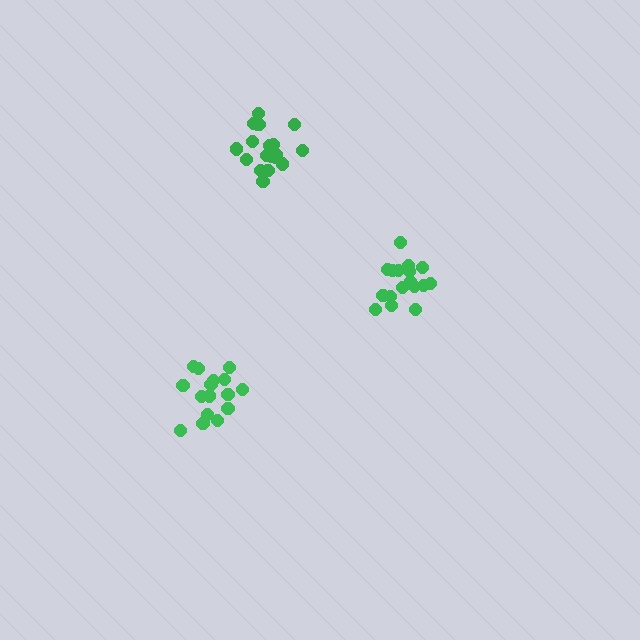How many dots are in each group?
Group 1: 17 dots, Group 2: 18 dots, Group 3: 19 dots (54 total).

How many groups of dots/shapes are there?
There are 3 groups.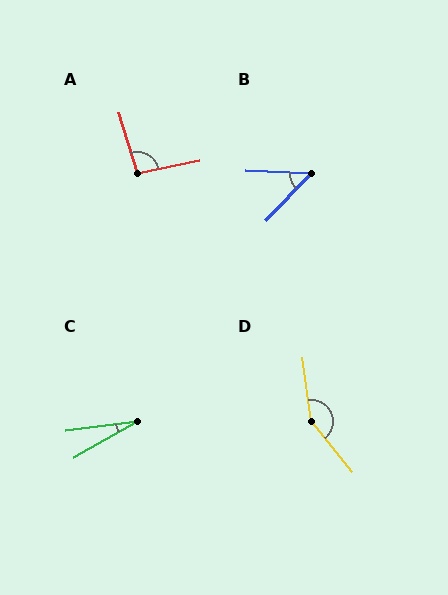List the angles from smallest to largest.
C (22°), B (49°), A (95°), D (148°).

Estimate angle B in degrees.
Approximately 49 degrees.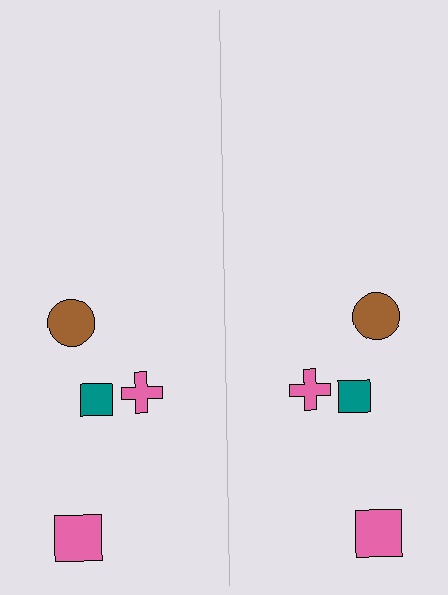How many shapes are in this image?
There are 8 shapes in this image.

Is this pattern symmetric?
Yes, this pattern has bilateral (reflection) symmetry.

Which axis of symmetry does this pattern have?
The pattern has a vertical axis of symmetry running through the center of the image.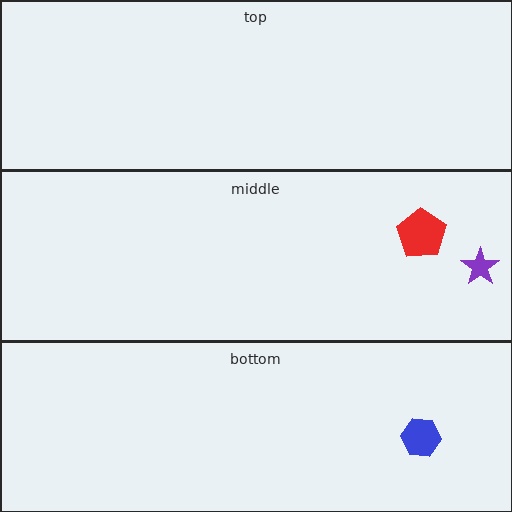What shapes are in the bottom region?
The blue hexagon.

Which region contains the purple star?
The middle region.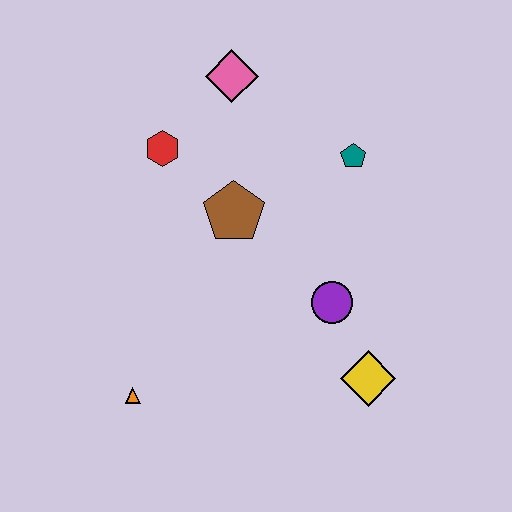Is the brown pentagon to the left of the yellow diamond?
Yes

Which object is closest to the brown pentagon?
The red hexagon is closest to the brown pentagon.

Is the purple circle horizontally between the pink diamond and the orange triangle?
No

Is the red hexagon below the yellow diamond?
No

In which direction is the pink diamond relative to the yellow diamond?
The pink diamond is above the yellow diamond.